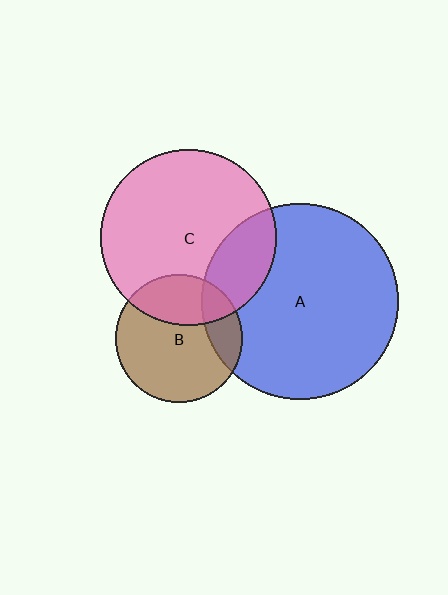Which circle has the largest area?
Circle A (blue).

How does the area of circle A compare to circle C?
Approximately 1.2 times.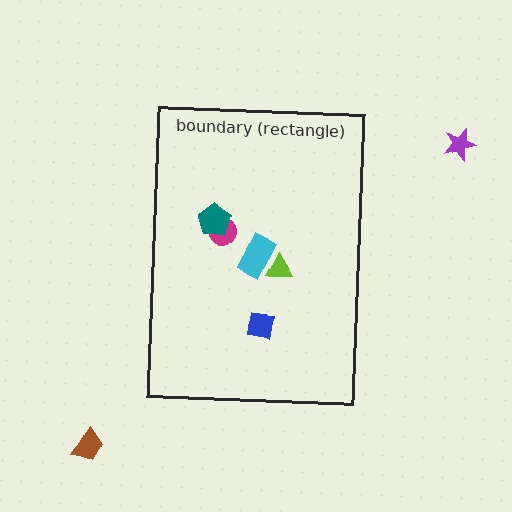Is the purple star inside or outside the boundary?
Outside.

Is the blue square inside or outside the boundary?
Inside.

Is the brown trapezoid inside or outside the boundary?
Outside.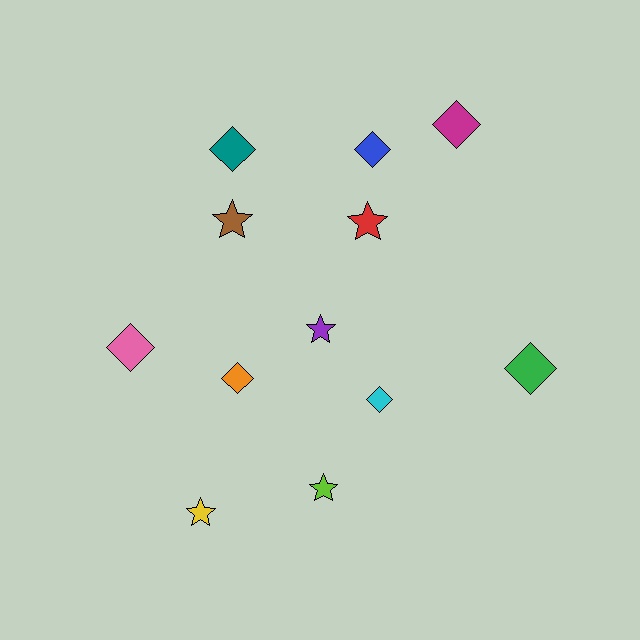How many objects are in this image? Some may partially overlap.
There are 12 objects.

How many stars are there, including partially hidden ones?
There are 5 stars.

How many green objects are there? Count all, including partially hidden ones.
There is 1 green object.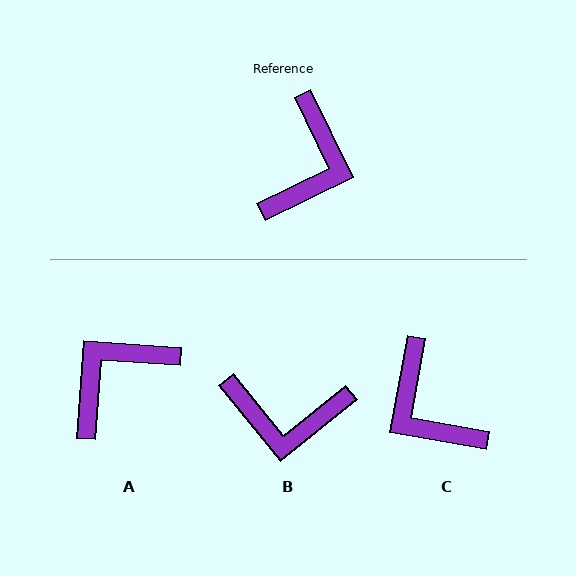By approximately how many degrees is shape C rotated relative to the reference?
Approximately 126 degrees clockwise.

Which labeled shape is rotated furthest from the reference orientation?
A, about 150 degrees away.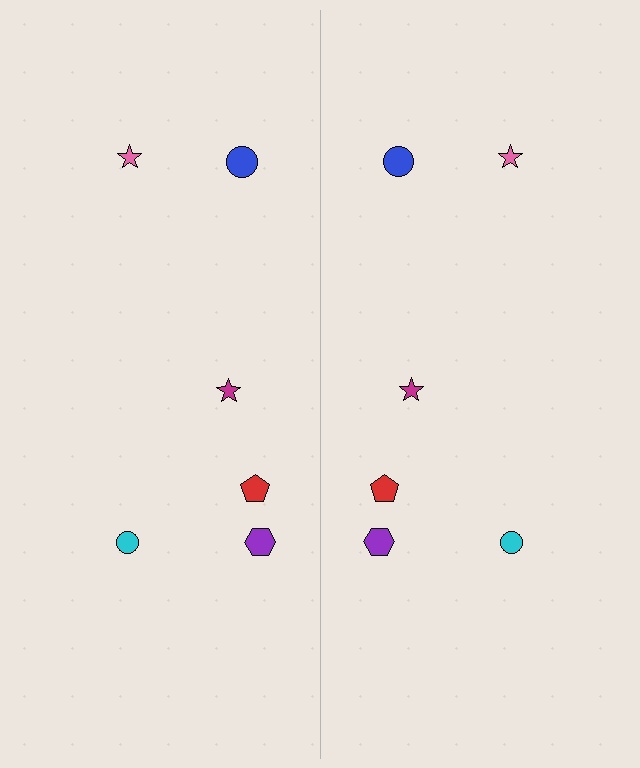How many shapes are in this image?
There are 12 shapes in this image.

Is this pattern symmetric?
Yes, this pattern has bilateral (reflection) symmetry.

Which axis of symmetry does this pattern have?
The pattern has a vertical axis of symmetry running through the center of the image.